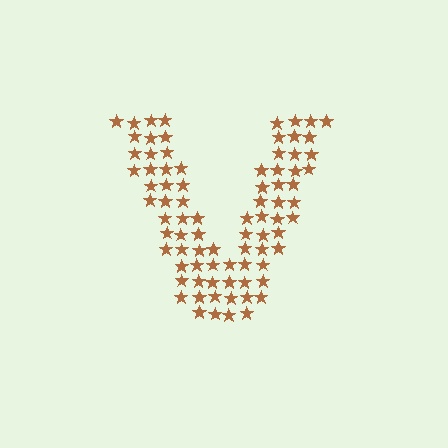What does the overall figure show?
The overall figure shows the letter V.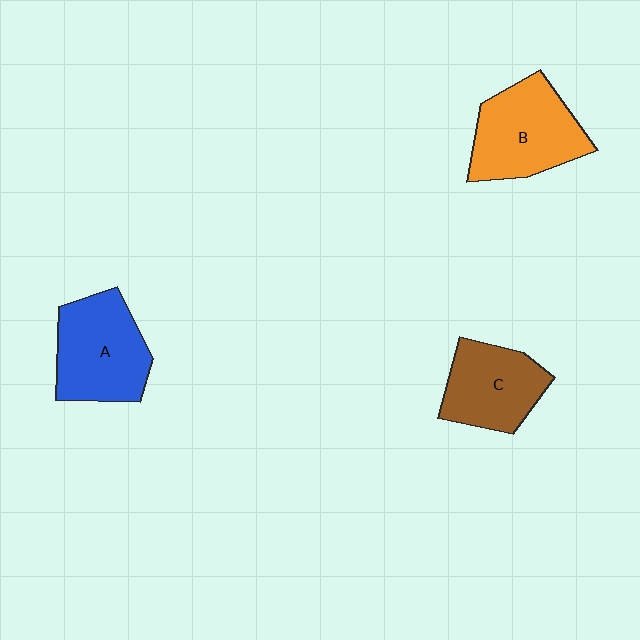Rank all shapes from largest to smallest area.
From largest to smallest: B (orange), A (blue), C (brown).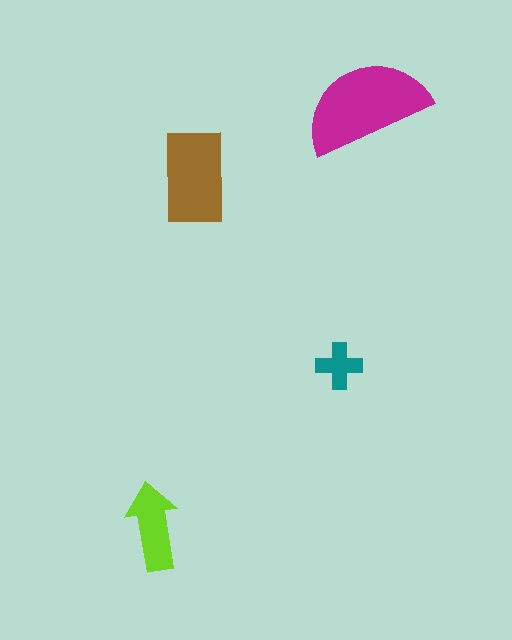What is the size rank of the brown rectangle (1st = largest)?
2nd.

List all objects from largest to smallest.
The magenta semicircle, the brown rectangle, the lime arrow, the teal cross.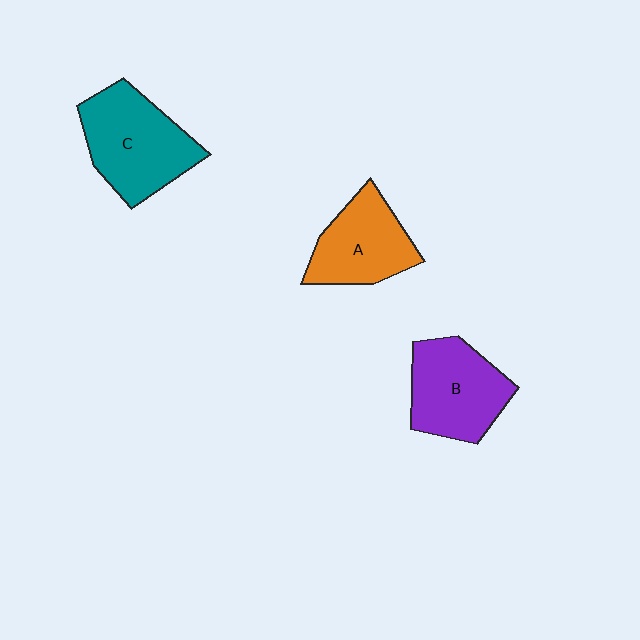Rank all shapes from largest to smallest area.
From largest to smallest: C (teal), B (purple), A (orange).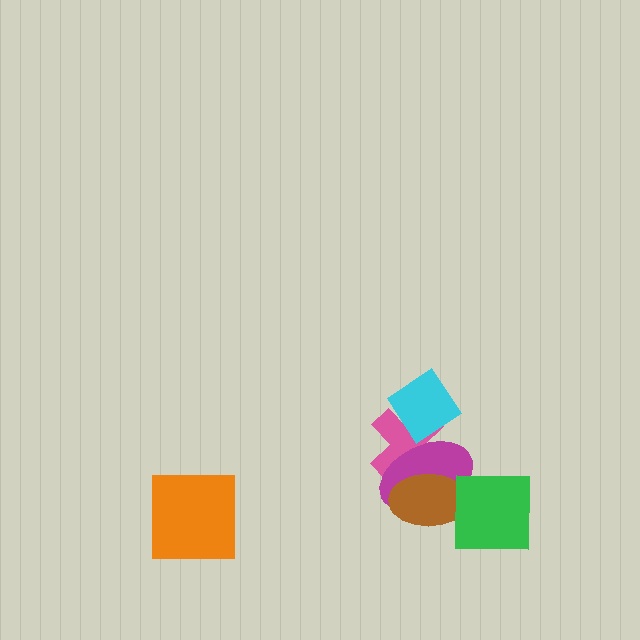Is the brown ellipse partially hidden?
Yes, it is partially covered by another shape.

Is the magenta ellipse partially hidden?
Yes, it is partially covered by another shape.